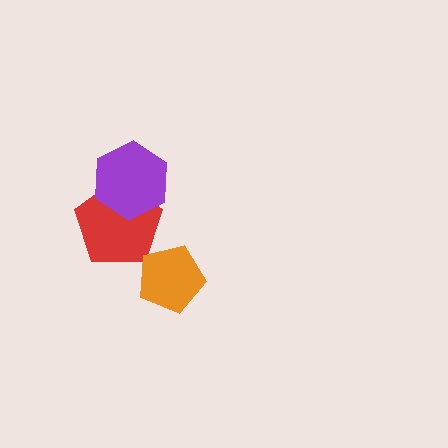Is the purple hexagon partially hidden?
No, no other shape covers it.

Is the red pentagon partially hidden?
Yes, it is partially covered by another shape.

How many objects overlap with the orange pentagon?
0 objects overlap with the orange pentagon.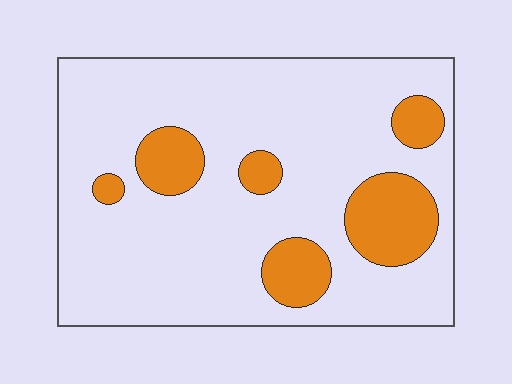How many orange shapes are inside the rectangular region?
6.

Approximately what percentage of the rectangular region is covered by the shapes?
Approximately 20%.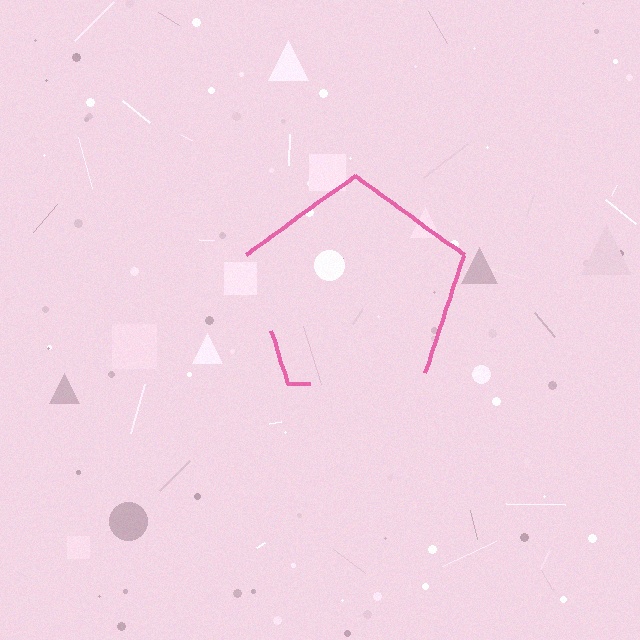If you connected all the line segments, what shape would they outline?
They would outline a pentagon.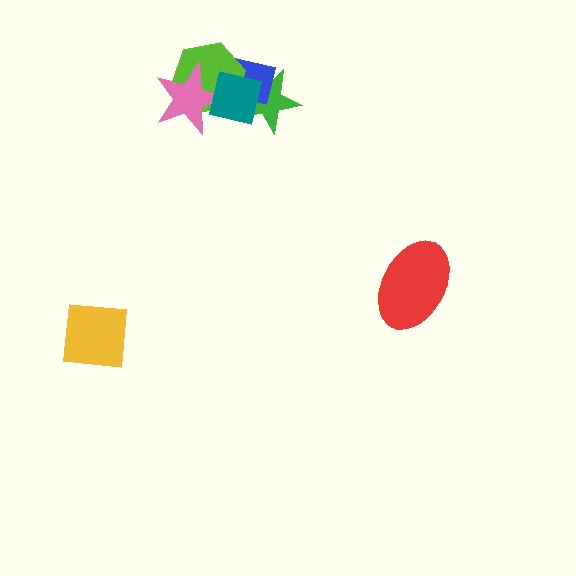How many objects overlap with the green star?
3 objects overlap with the green star.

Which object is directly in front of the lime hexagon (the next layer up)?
The pink star is directly in front of the lime hexagon.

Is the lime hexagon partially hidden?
Yes, it is partially covered by another shape.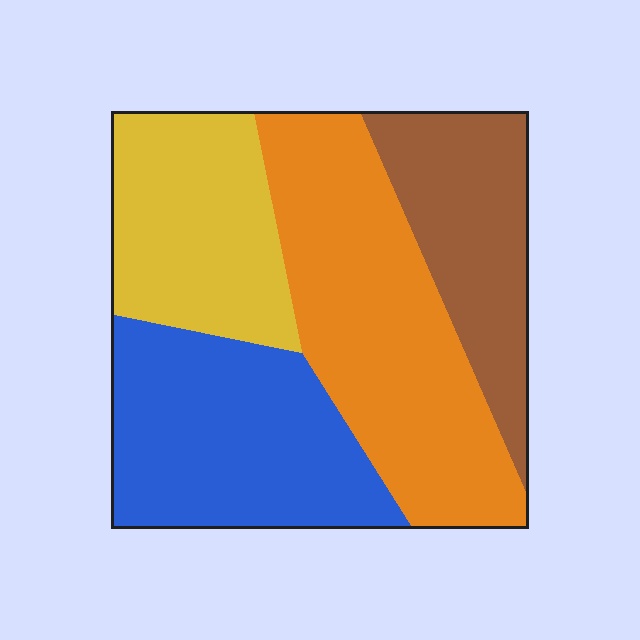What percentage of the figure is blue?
Blue covers about 25% of the figure.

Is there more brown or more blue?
Blue.